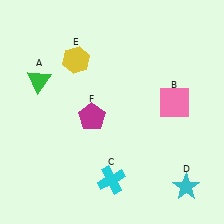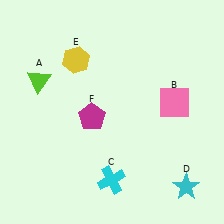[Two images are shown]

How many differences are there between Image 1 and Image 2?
There is 1 difference between the two images.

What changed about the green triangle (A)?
In Image 1, A is green. In Image 2, it changed to lime.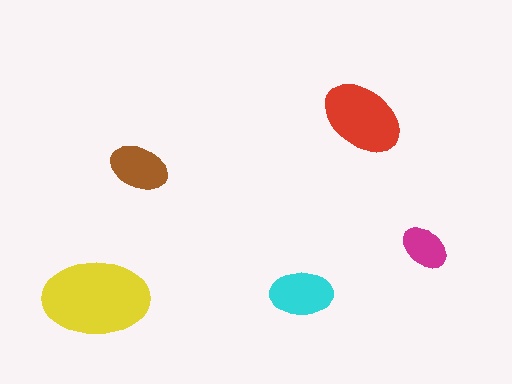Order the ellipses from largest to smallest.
the yellow one, the red one, the cyan one, the brown one, the magenta one.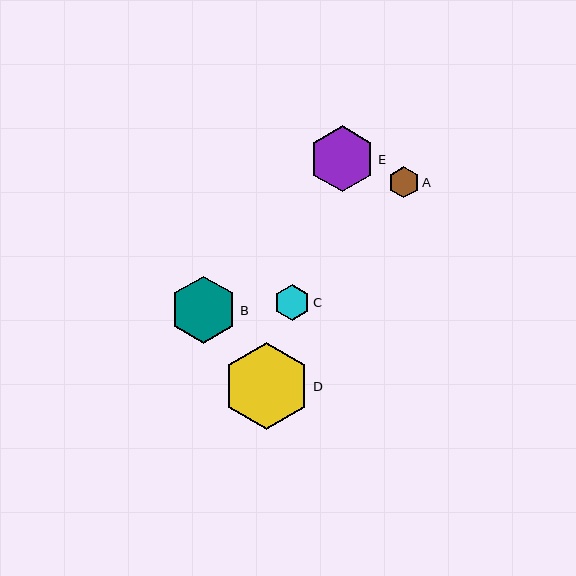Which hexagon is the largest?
Hexagon D is the largest with a size of approximately 87 pixels.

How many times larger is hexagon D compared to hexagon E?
Hexagon D is approximately 1.3 times the size of hexagon E.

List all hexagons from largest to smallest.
From largest to smallest: D, B, E, C, A.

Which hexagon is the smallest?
Hexagon A is the smallest with a size of approximately 31 pixels.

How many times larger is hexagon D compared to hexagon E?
Hexagon D is approximately 1.3 times the size of hexagon E.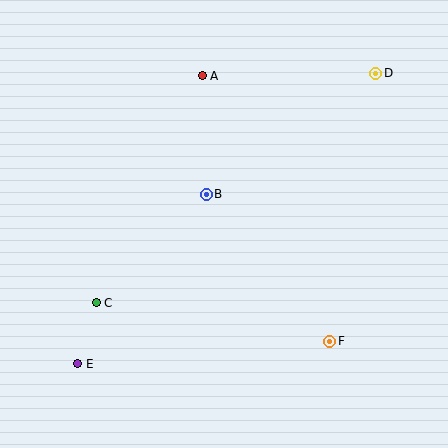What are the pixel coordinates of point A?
Point A is at (202, 76).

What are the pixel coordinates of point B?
Point B is at (206, 194).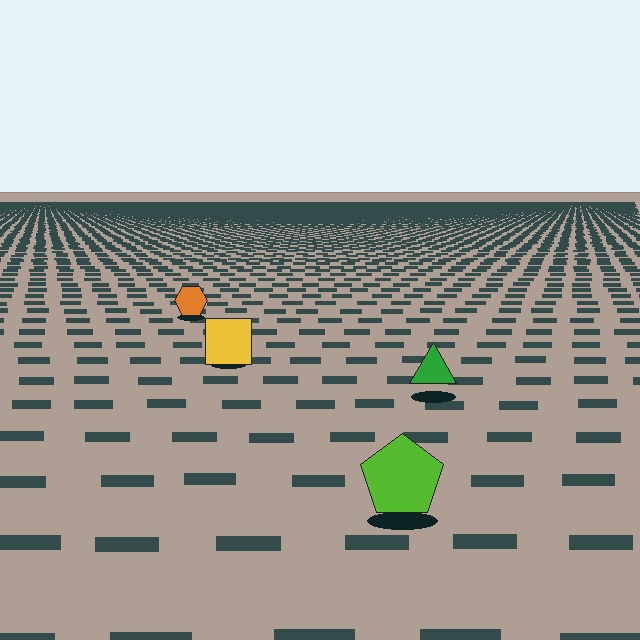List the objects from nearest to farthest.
From nearest to farthest: the lime pentagon, the green triangle, the yellow square, the orange hexagon.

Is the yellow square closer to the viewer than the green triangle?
No. The green triangle is closer — you can tell from the texture gradient: the ground texture is coarser near it.